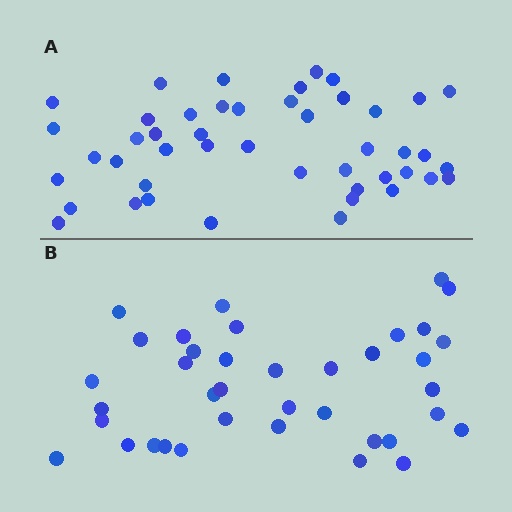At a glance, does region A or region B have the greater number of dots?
Region A (the top region) has more dots.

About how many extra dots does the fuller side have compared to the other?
Region A has roughly 8 or so more dots than region B.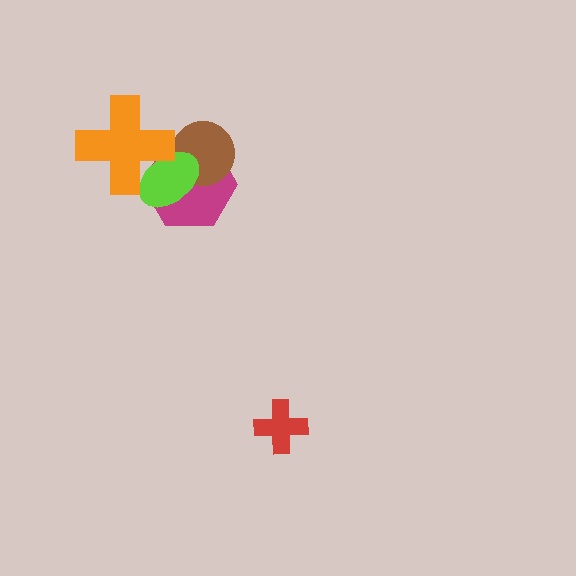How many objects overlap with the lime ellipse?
3 objects overlap with the lime ellipse.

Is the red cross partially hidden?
No, no other shape covers it.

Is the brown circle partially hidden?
Yes, it is partially covered by another shape.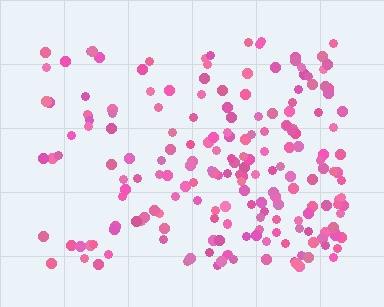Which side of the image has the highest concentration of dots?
The right.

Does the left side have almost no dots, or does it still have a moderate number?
Still a moderate number, just noticeably fewer than the right.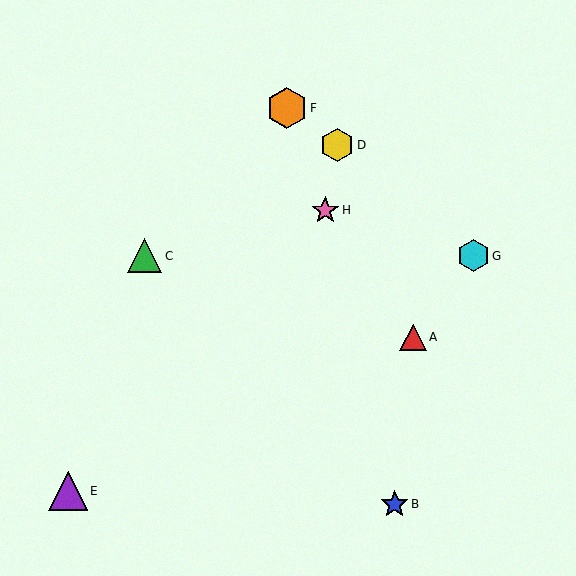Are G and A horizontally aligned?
No, G is at y≈256 and A is at y≈337.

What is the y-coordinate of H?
Object H is at y≈210.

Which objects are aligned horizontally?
Objects C, G are aligned horizontally.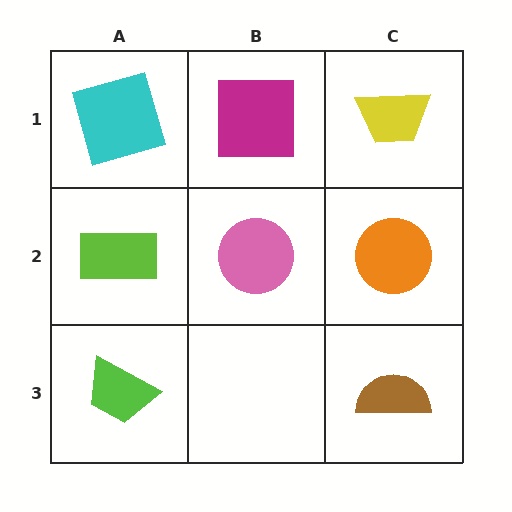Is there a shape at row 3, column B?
No, that cell is empty.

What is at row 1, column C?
A yellow trapezoid.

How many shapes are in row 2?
3 shapes.